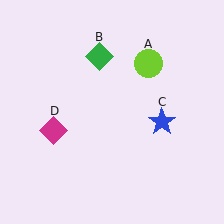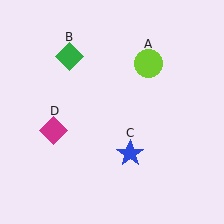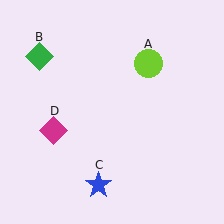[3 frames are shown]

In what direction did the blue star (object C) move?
The blue star (object C) moved down and to the left.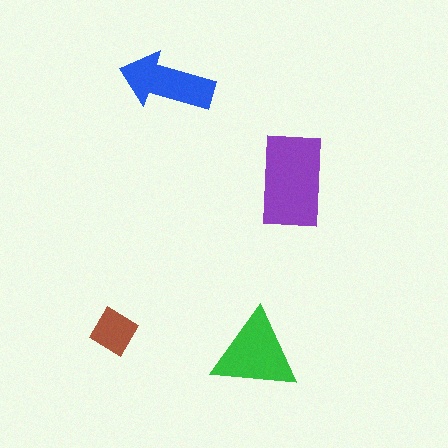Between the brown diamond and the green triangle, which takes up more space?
The green triangle.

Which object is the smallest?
The brown diamond.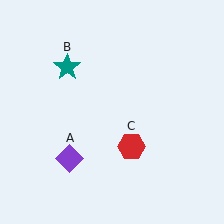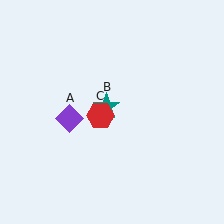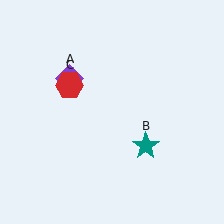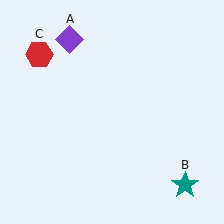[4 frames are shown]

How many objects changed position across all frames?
3 objects changed position: purple diamond (object A), teal star (object B), red hexagon (object C).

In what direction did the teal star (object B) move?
The teal star (object B) moved down and to the right.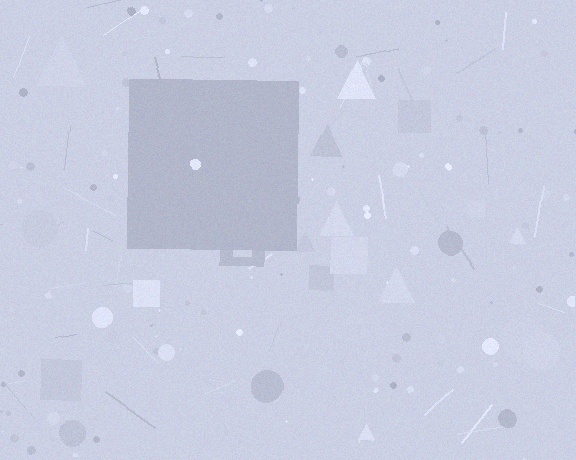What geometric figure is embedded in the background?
A square is embedded in the background.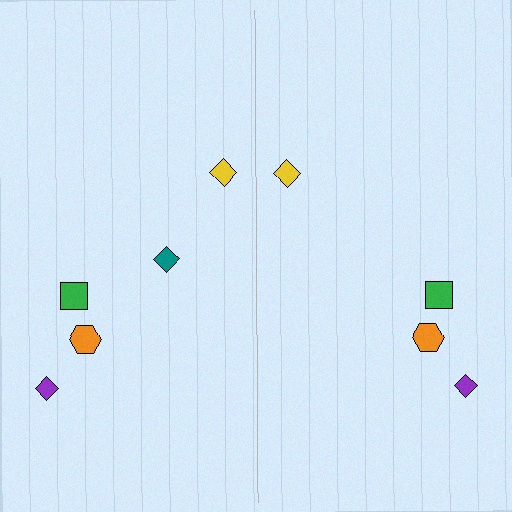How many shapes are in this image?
There are 9 shapes in this image.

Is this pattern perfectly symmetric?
No, the pattern is not perfectly symmetric. A teal diamond is missing from the right side.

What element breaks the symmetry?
A teal diamond is missing from the right side.